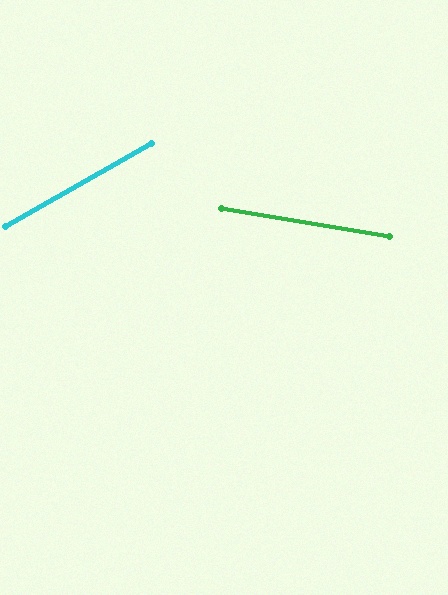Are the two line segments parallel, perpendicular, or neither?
Neither parallel nor perpendicular — they differ by about 39°.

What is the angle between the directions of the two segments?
Approximately 39 degrees.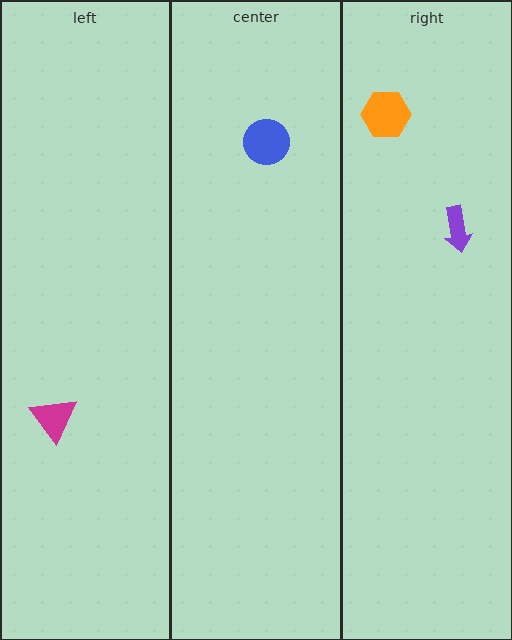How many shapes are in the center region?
1.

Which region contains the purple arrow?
The right region.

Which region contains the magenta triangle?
The left region.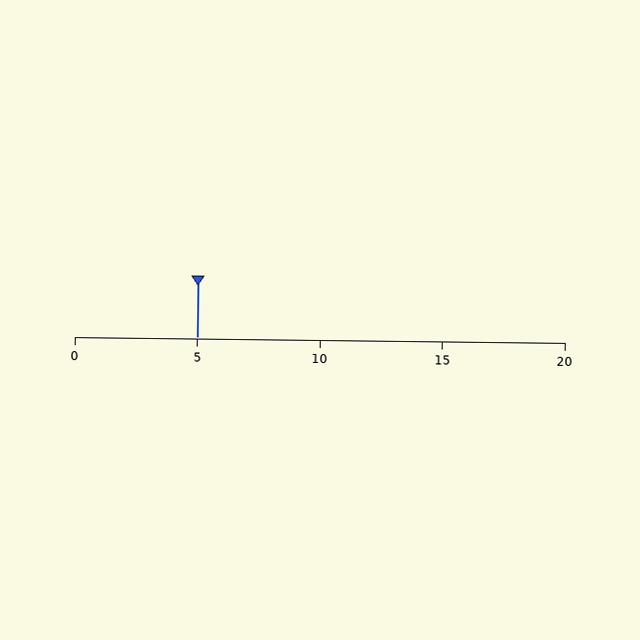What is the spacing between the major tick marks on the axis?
The major ticks are spaced 5 apart.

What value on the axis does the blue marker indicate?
The marker indicates approximately 5.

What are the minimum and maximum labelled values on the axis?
The axis runs from 0 to 20.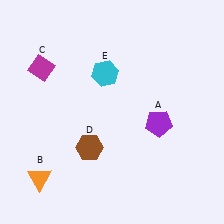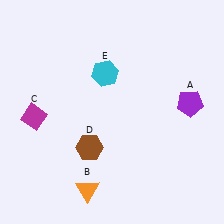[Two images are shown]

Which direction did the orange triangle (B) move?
The orange triangle (B) moved right.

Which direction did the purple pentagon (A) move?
The purple pentagon (A) moved right.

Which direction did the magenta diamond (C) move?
The magenta diamond (C) moved down.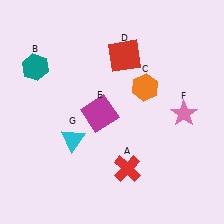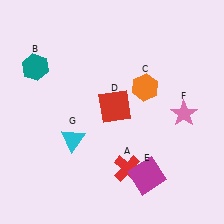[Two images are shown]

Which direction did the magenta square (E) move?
The magenta square (E) moved down.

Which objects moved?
The objects that moved are: the red square (D), the magenta square (E).